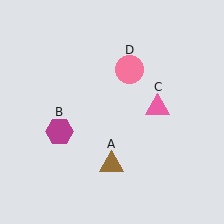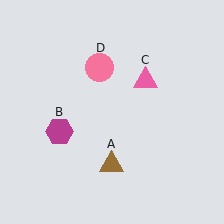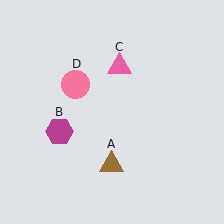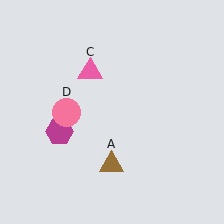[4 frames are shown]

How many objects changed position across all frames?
2 objects changed position: pink triangle (object C), pink circle (object D).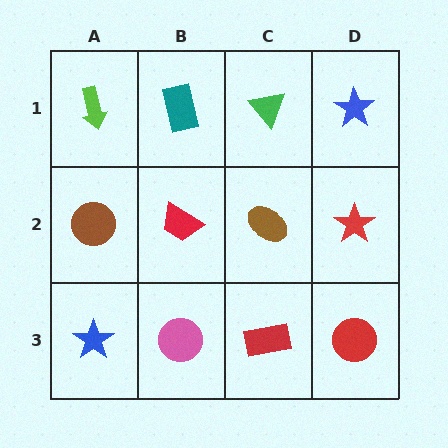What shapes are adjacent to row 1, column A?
A brown circle (row 2, column A), a teal rectangle (row 1, column B).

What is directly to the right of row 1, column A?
A teal rectangle.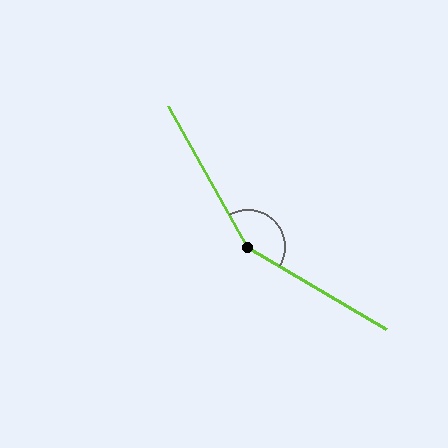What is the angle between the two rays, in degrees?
Approximately 150 degrees.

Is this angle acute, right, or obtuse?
It is obtuse.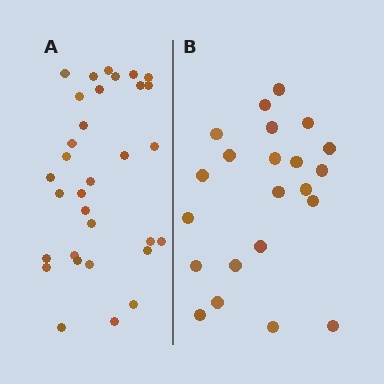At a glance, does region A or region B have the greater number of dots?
Region A (the left region) has more dots.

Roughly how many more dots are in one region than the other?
Region A has roughly 10 or so more dots than region B.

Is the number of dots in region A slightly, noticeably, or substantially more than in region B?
Region A has substantially more. The ratio is roughly 1.5 to 1.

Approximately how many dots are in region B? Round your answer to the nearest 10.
About 20 dots. (The exact count is 22, which rounds to 20.)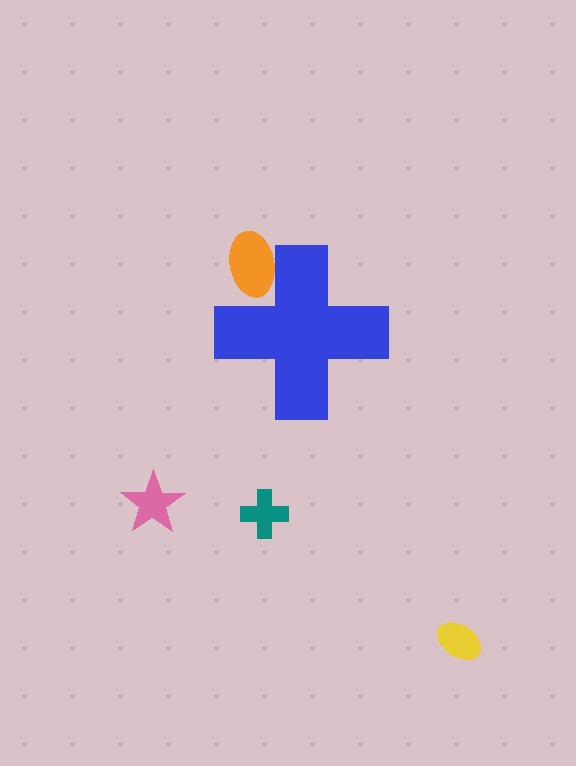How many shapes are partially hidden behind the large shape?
1 shape is partially hidden.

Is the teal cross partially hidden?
No, the teal cross is fully visible.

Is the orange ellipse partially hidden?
Yes, the orange ellipse is partially hidden behind the blue cross.